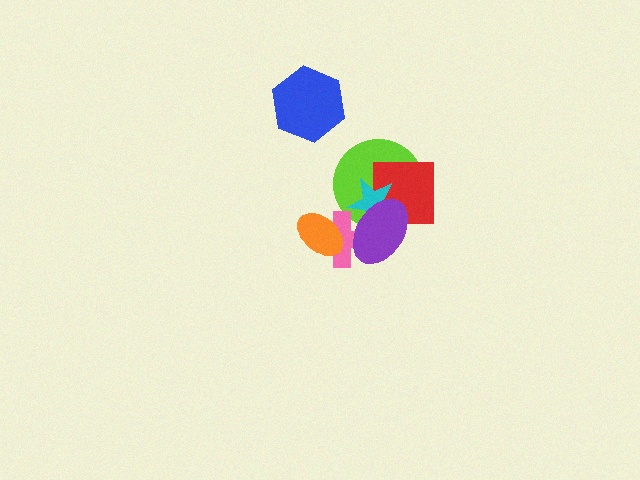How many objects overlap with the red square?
3 objects overlap with the red square.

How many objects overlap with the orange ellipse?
1 object overlaps with the orange ellipse.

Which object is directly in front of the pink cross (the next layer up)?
The purple ellipse is directly in front of the pink cross.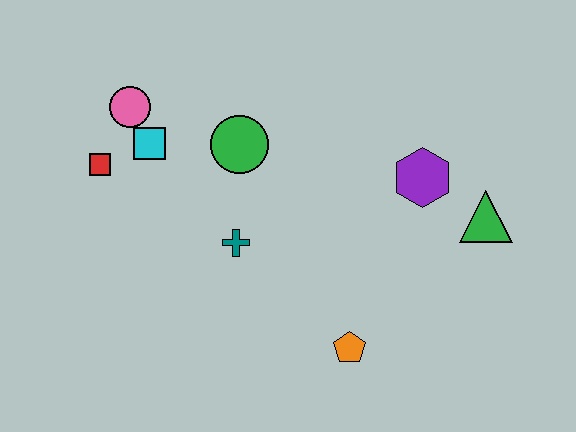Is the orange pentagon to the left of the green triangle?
Yes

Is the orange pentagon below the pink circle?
Yes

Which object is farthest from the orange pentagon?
The pink circle is farthest from the orange pentagon.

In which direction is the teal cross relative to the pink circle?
The teal cross is below the pink circle.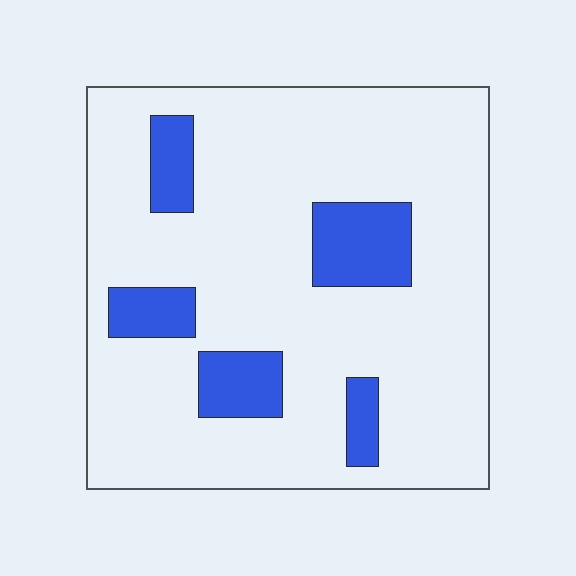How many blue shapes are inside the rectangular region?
5.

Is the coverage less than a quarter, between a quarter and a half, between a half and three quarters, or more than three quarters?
Less than a quarter.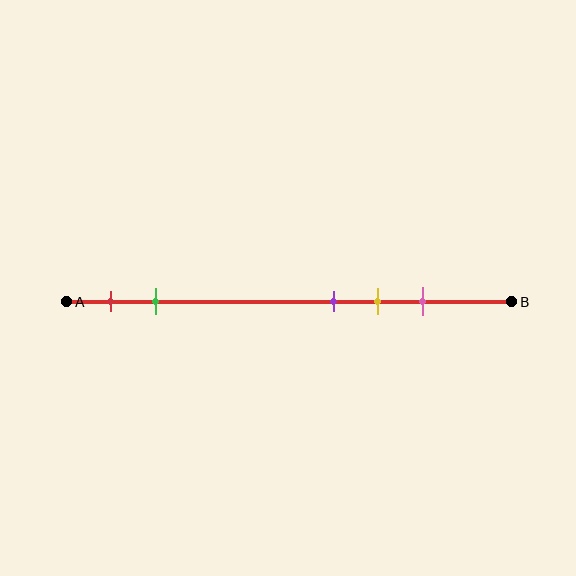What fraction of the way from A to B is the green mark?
The green mark is approximately 20% (0.2) of the way from A to B.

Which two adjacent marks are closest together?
The purple and yellow marks are the closest adjacent pair.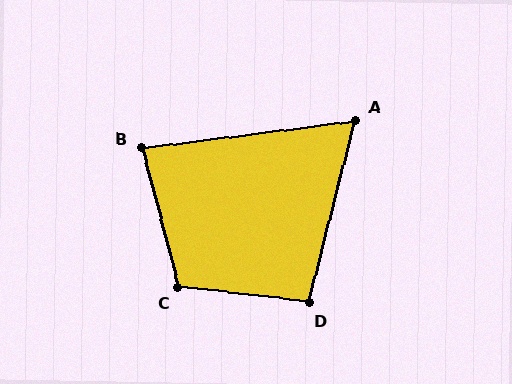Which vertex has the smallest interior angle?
A, at approximately 69 degrees.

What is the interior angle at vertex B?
Approximately 82 degrees (acute).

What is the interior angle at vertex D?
Approximately 98 degrees (obtuse).